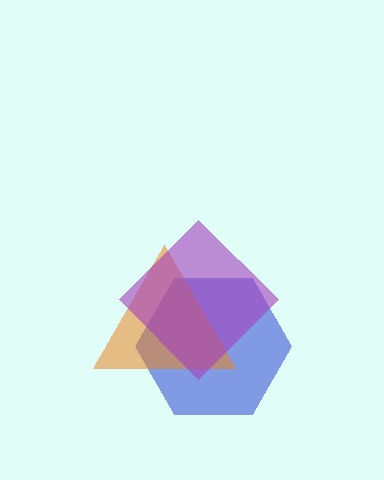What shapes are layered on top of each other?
The layered shapes are: a blue hexagon, an orange triangle, a purple diamond.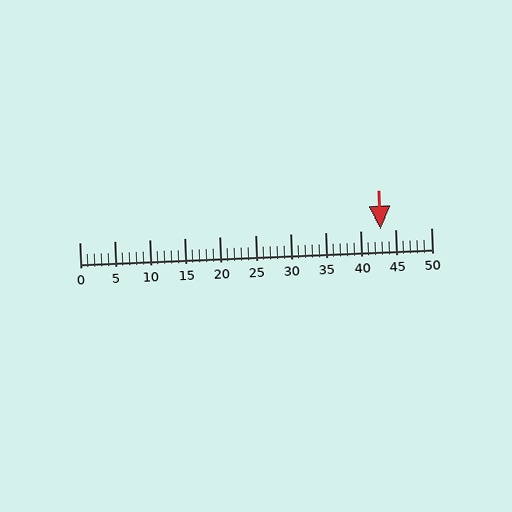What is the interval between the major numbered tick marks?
The major tick marks are spaced 5 units apart.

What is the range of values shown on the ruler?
The ruler shows values from 0 to 50.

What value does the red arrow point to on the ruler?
The red arrow points to approximately 43.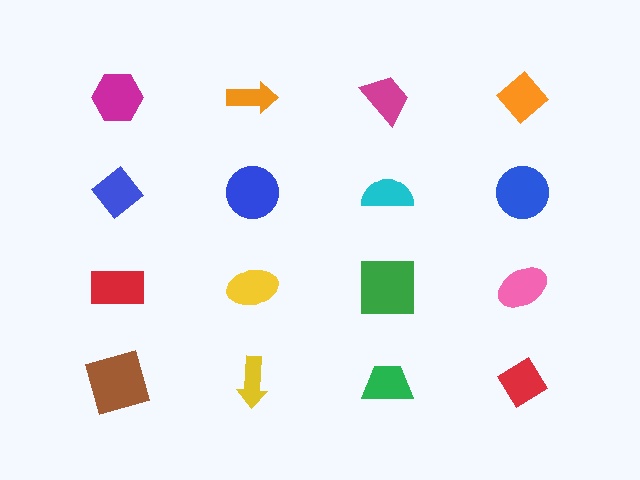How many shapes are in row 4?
4 shapes.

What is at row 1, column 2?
An orange arrow.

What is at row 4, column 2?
A yellow arrow.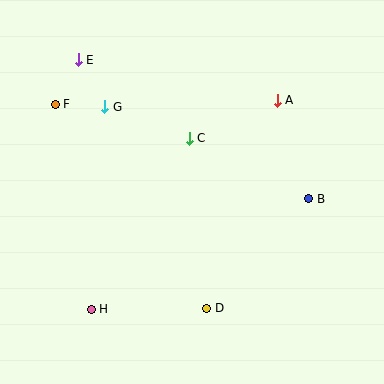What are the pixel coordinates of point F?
Point F is at (55, 104).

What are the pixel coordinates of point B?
Point B is at (309, 199).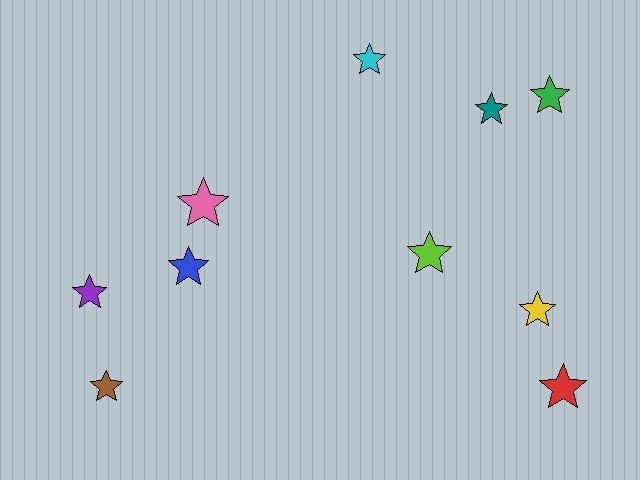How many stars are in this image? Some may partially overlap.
There are 10 stars.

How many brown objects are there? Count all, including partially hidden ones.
There is 1 brown object.